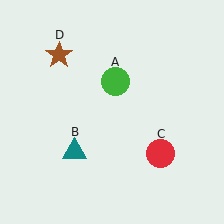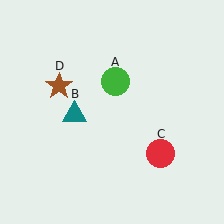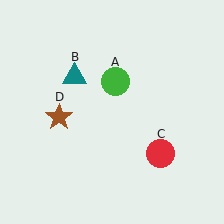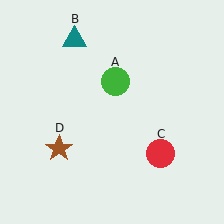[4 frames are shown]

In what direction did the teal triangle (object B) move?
The teal triangle (object B) moved up.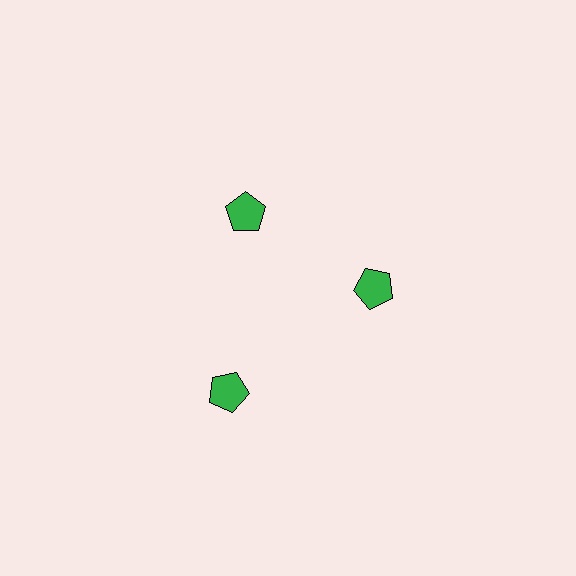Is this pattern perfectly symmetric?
No. The 3 green pentagons are arranged in a ring, but one element near the 7 o'clock position is pushed outward from the center, breaking the 3-fold rotational symmetry.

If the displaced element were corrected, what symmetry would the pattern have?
It would have 3-fold rotational symmetry — the pattern would map onto itself every 120 degrees.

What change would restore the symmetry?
The symmetry would be restored by moving it inward, back onto the ring so that all 3 pentagons sit at equal angles and equal distance from the center.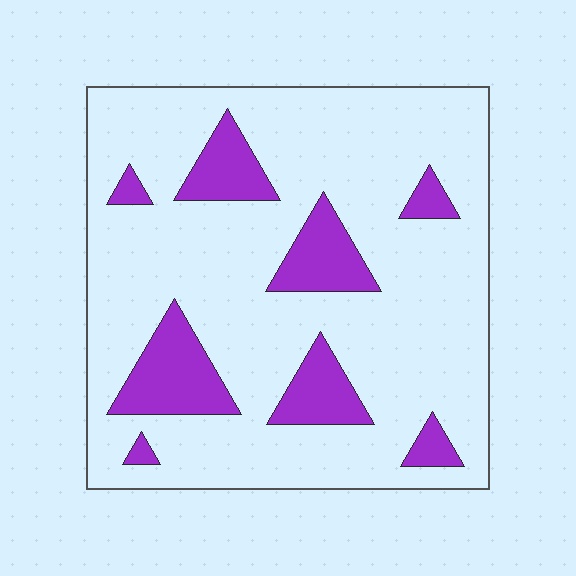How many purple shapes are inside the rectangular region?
8.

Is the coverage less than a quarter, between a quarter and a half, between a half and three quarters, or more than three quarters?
Less than a quarter.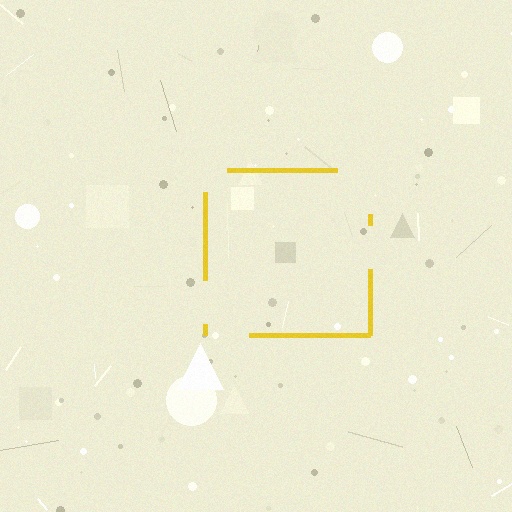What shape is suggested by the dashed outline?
The dashed outline suggests a square.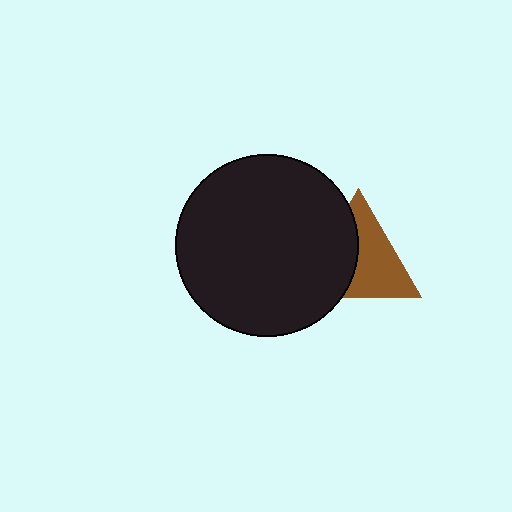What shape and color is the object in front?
The object in front is a black circle.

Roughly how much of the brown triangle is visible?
About half of it is visible (roughly 56%).